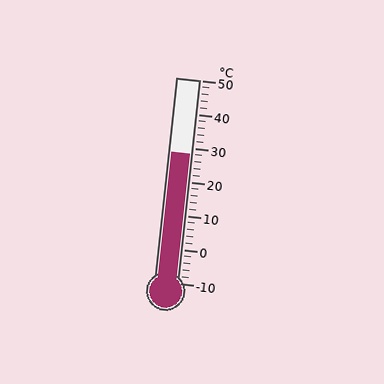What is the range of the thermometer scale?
The thermometer scale ranges from -10°C to 50°C.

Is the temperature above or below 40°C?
The temperature is below 40°C.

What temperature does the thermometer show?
The thermometer shows approximately 28°C.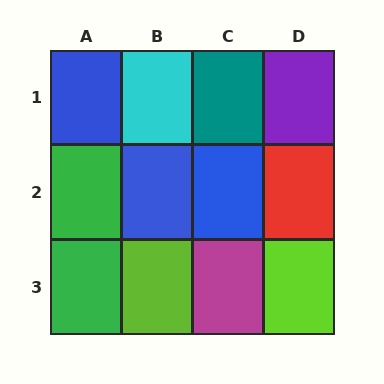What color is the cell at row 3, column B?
Lime.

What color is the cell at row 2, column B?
Blue.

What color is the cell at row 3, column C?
Magenta.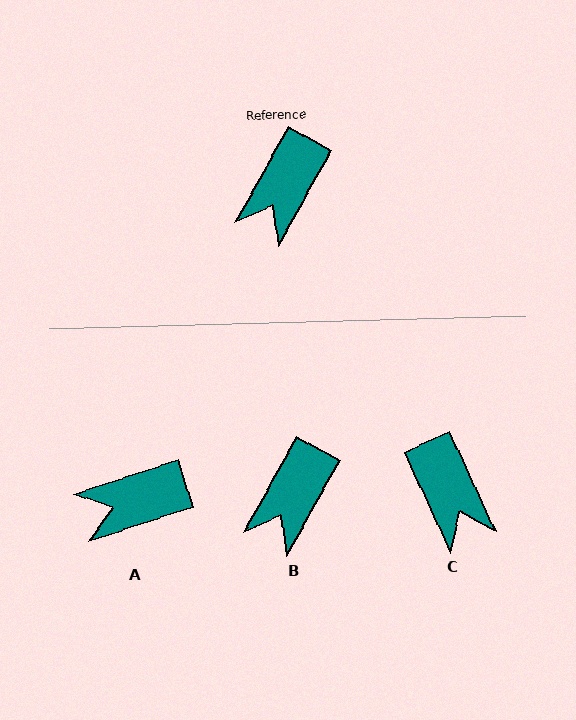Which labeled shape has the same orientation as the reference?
B.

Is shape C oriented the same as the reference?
No, it is off by about 54 degrees.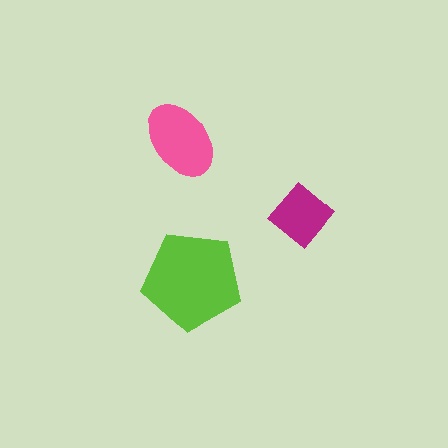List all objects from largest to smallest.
The lime pentagon, the pink ellipse, the magenta diamond.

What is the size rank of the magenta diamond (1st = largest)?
3rd.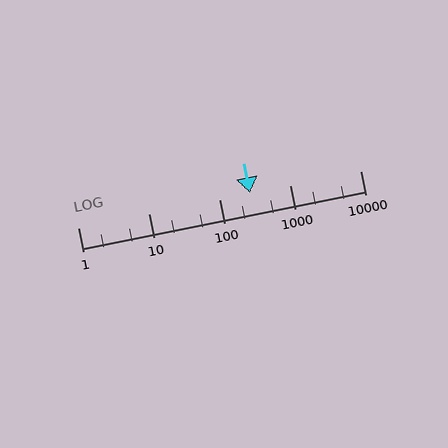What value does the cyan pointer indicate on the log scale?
The pointer indicates approximately 270.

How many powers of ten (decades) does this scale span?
The scale spans 4 decades, from 1 to 10000.